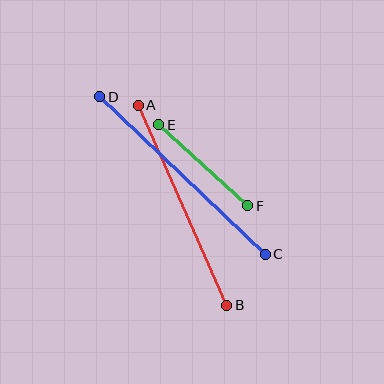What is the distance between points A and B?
The distance is approximately 218 pixels.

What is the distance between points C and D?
The distance is approximately 228 pixels.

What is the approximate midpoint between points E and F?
The midpoint is at approximately (203, 165) pixels.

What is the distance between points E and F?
The distance is approximately 120 pixels.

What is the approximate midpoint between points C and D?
The midpoint is at approximately (182, 175) pixels.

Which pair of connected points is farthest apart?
Points C and D are farthest apart.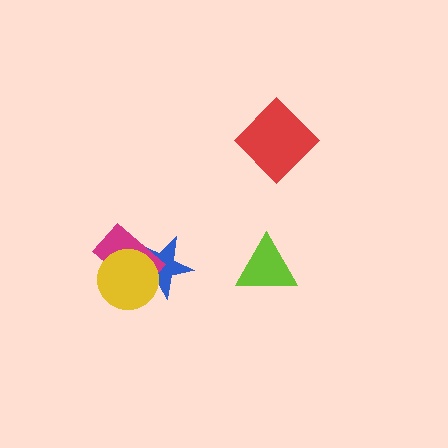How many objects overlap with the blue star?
2 objects overlap with the blue star.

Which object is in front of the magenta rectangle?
The yellow circle is in front of the magenta rectangle.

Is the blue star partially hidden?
Yes, it is partially covered by another shape.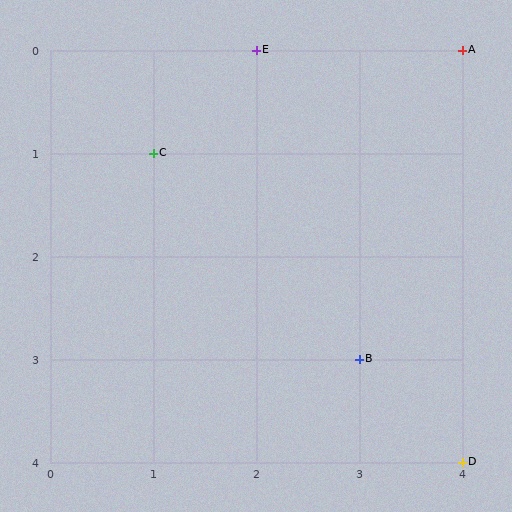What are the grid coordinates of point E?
Point E is at grid coordinates (2, 0).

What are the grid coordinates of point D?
Point D is at grid coordinates (4, 4).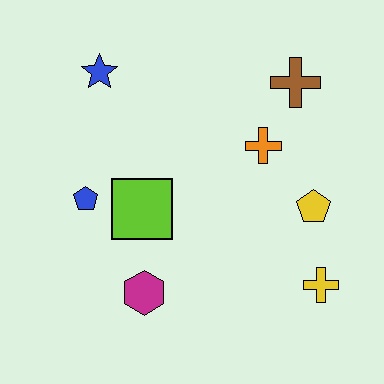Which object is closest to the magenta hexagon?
The lime square is closest to the magenta hexagon.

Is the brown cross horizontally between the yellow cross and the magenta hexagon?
Yes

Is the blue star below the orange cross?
No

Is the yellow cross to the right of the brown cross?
Yes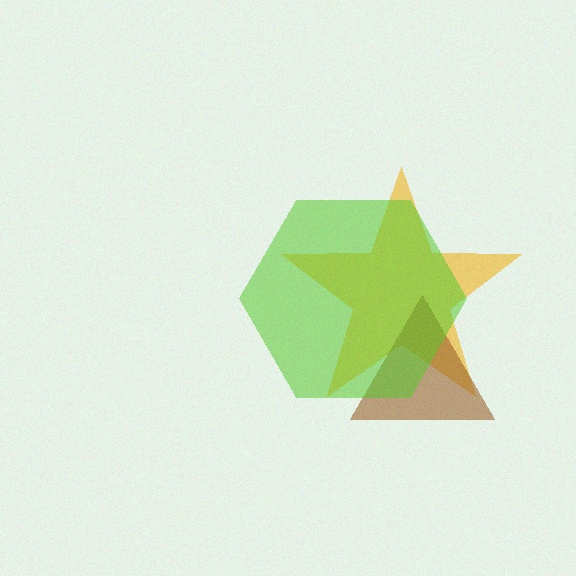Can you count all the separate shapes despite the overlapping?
Yes, there are 3 separate shapes.